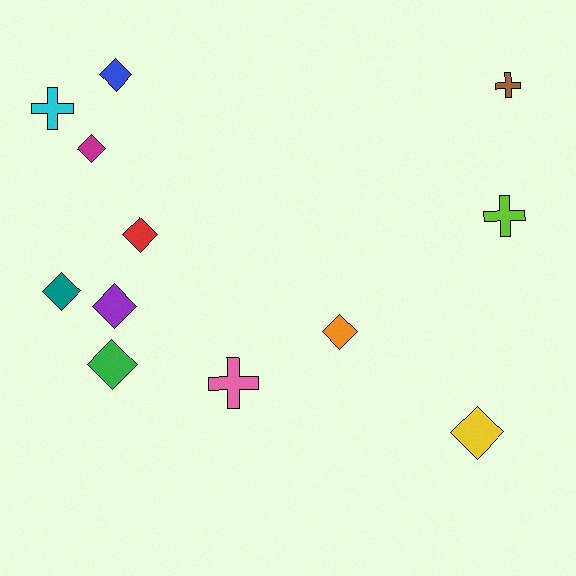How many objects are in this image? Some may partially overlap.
There are 12 objects.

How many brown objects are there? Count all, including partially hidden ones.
There is 1 brown object.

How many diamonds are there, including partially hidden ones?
There are 8 diamonds.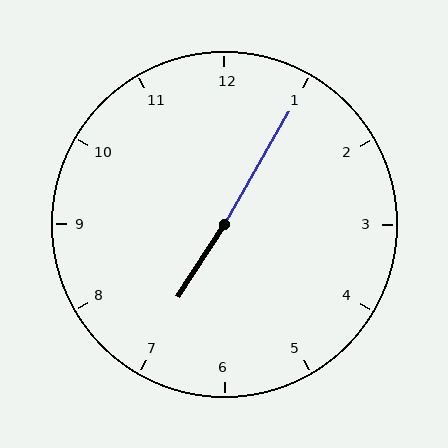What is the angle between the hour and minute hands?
Approximately 178 degrees.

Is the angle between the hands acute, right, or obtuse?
It is obtuse.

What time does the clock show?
7:05.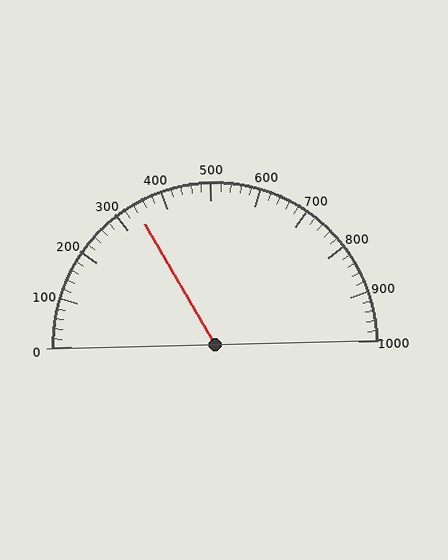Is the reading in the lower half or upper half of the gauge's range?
The reading is in the lower half of the range (0 to 1000).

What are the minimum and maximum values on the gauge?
The gauge ranges from 0 to 1000.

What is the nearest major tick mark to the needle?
The nearest major tick mark is 300.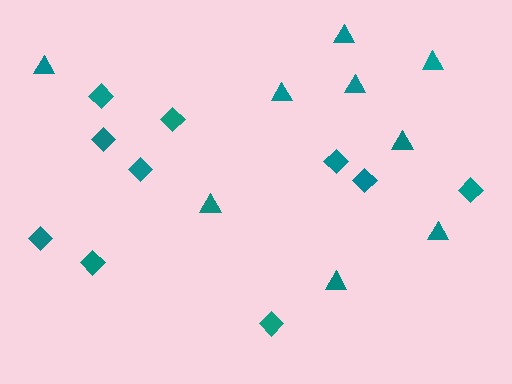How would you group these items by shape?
There are 2 groups: one group of diamonds (10) and one group of triangles (9).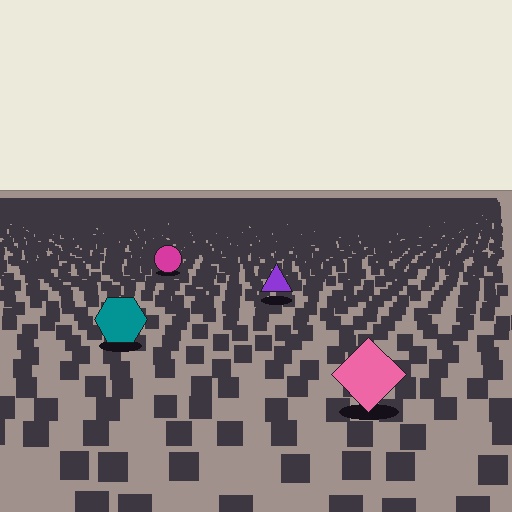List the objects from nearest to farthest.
From nearest to farthest: the pink diamond, the teal hexagon, the purple triangle, the magenta circle.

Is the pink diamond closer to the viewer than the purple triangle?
Yes. The pink diamond is closer — you can tell from the texture gradient: the ground texture is coarser near it.